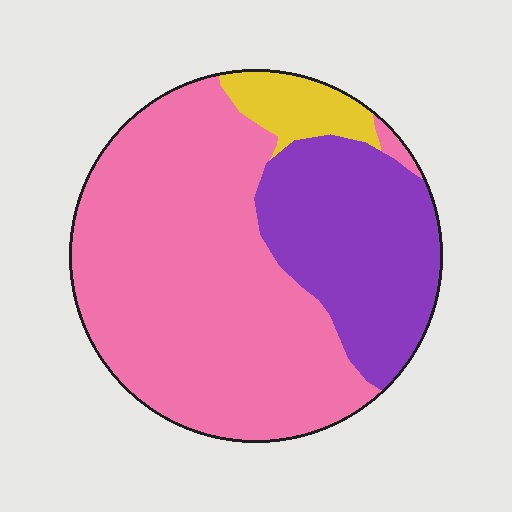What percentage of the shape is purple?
Purple takes up about one quarter (1/4) of the shape.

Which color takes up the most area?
Pink, at roughly 65%.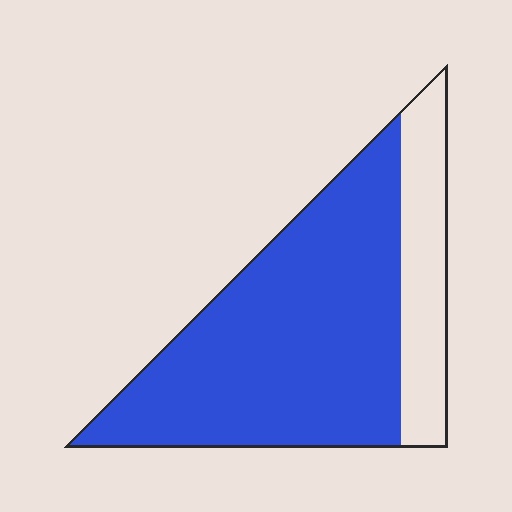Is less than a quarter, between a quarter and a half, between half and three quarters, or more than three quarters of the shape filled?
More than three quarters.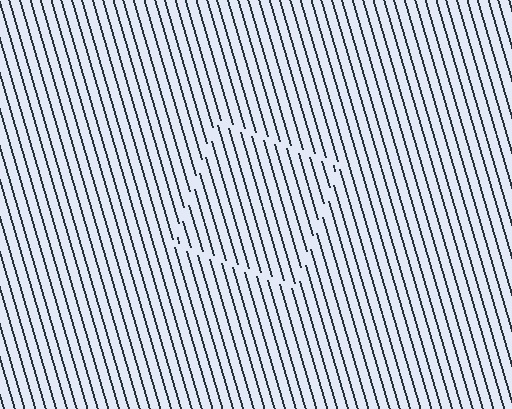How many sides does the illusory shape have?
4 sides — the line-ends trace a square.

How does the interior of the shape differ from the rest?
The interior of the shape contains the same grating, shifted by half a period — the contour is defined by the phase discontinuity where line-ends from the inner and outer gratings abut.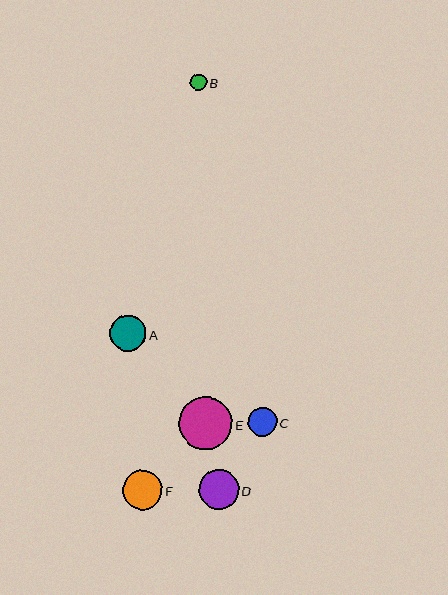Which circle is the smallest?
Circle B is the smallest with a size of approximately 17 pixels.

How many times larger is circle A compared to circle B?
Circle A is approximately 2.2 times the size of circle B.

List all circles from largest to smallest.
From largest to smallest: E, D, F, A, C, B.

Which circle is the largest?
Circle E is the largest with a size of approximately 53 pixels.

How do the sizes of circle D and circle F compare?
Circle D and circle F are approximately the same size.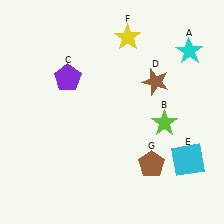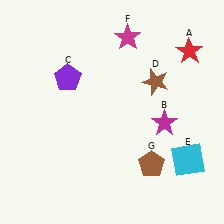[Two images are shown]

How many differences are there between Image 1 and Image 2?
There are 3 differences between the two images.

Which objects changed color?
A changed from cyan to red. B changed from lime to magenta. F changed from yellow to magenta.